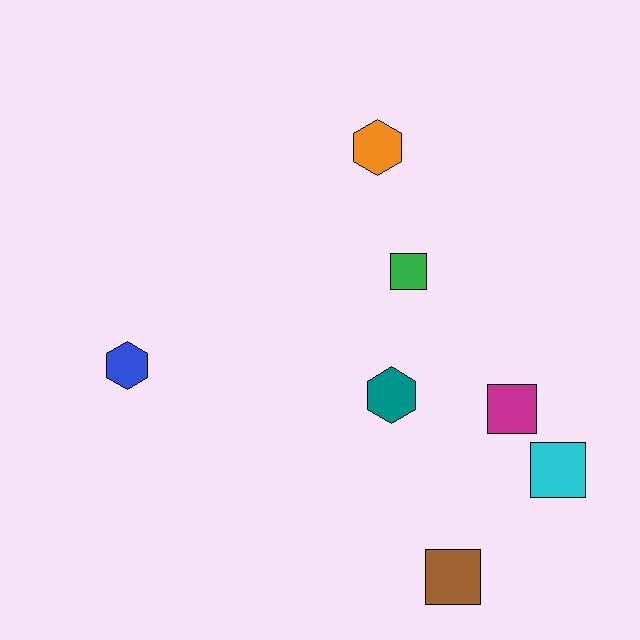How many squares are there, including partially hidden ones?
There are 4 squares.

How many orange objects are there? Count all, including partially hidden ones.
There is 1 orange object.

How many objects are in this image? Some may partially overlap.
There are 7 objects.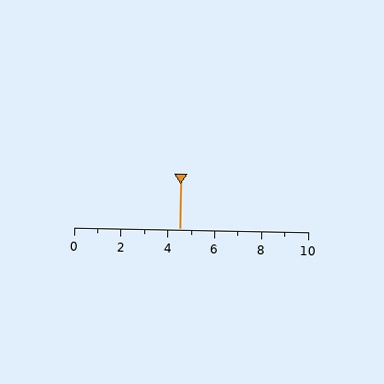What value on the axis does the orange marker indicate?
The marker indicates approximately 4.5.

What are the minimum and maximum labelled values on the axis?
The axis runs from 0 to 10.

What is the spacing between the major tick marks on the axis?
The major ticks are spaced 2 apart.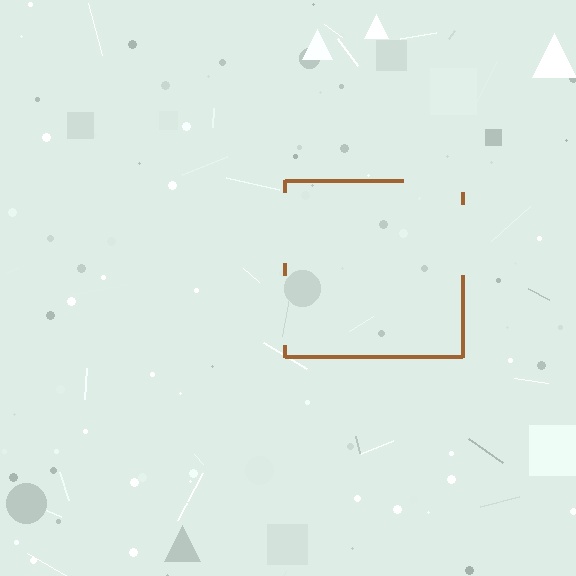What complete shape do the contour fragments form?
The contour fragments form a square.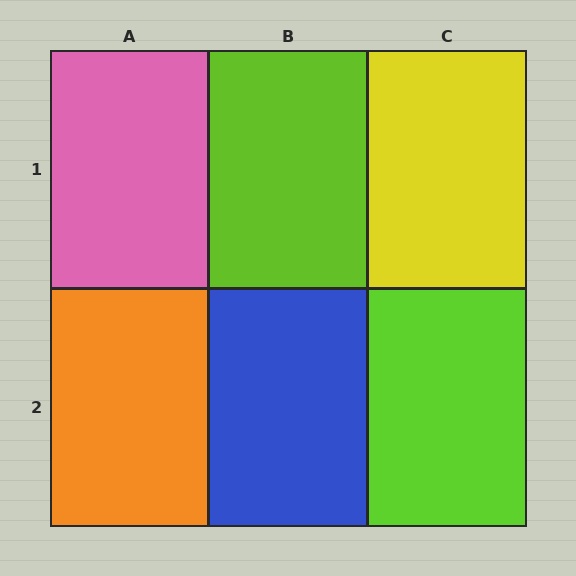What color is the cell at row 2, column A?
Orange.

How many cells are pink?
1 cell is pink.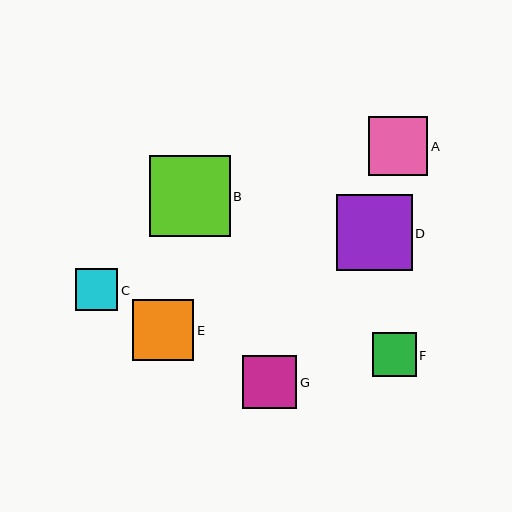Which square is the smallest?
Square C is the smallest with a size of approximately 42 pixels.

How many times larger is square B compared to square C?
Square B is approximately 1.9 times the size of square C.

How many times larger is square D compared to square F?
Square D is approximately 1.7 times the size of square F.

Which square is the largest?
Square B is the largest with a size of approximately 81 pixels.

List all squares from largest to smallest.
From largest to smallest: B, D, E, A, G, F, C.